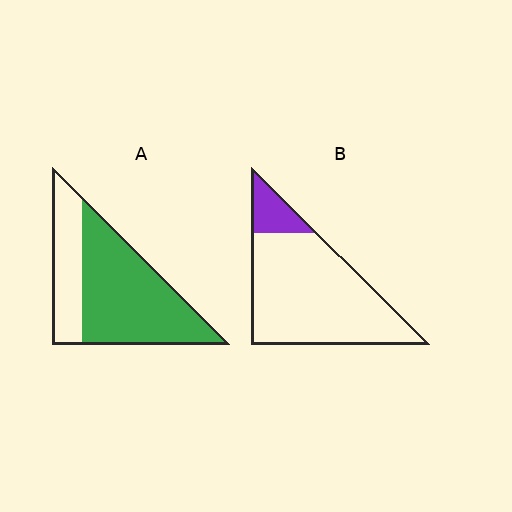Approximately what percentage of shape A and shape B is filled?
A is approximately 70% and B is approximately 15%.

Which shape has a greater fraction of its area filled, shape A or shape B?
Shape A.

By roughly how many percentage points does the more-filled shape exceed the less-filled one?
By roughly 55 percentage points (A over B).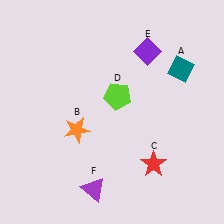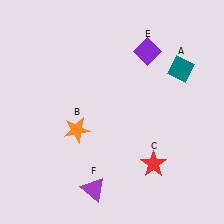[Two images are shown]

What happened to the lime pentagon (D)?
The lime pentagon (D) was removed in Image 2. It was in the top-right area of Image 1.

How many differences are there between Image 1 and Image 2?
There is 1 difference between the two images.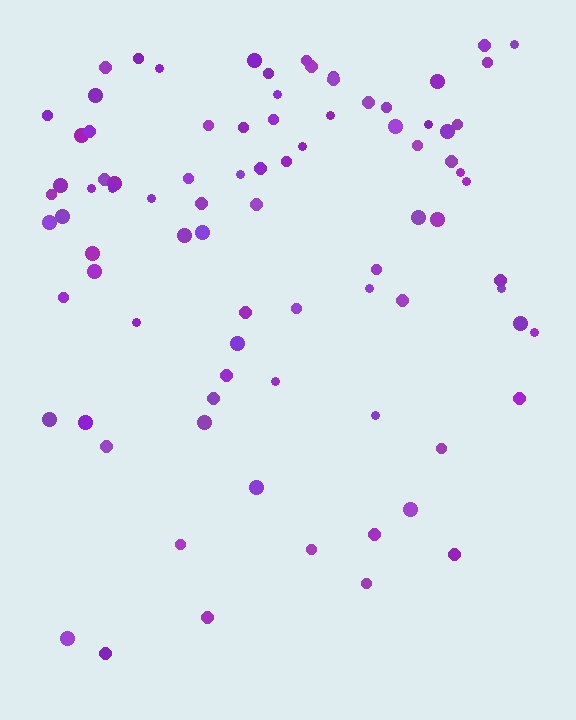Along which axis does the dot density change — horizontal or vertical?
Vertical.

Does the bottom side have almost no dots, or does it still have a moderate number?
Still a moderate number, just noticeably fewer than the top.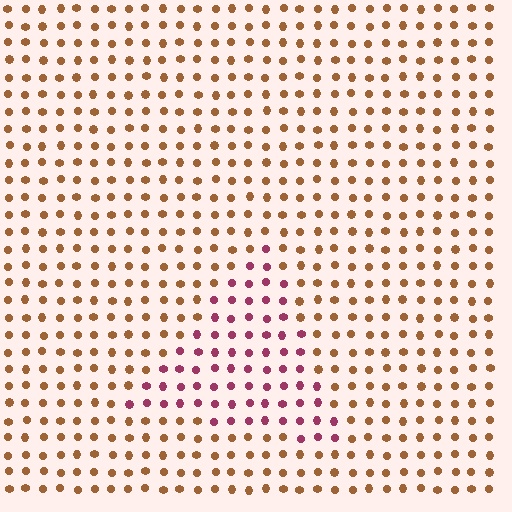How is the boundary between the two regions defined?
The boundary is defined purely by a slight shift in hue (about 54 degrees). Spacing, size, and orientation are identical on both sides.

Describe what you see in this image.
The image is filled with small brown elements in a uniform arrangement. A triangle-shaped region is visible where the elements are tinted to a slightly different hue, forming a subtle color boundary.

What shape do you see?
I see a triangle.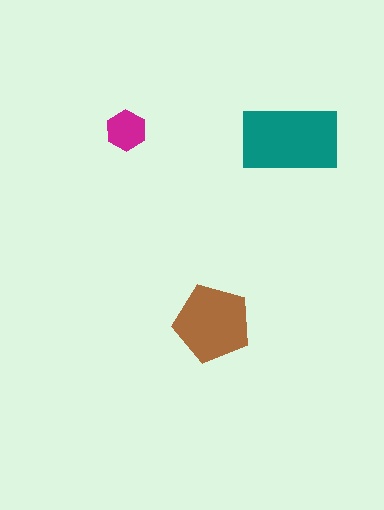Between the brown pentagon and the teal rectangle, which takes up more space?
The teal rectangle.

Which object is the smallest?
The magenta hexagon.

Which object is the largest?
The teal rectangle.